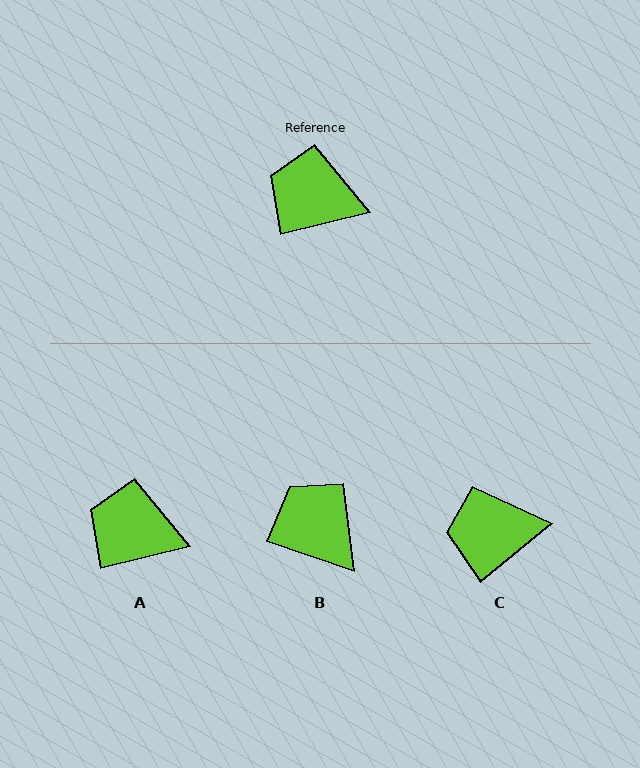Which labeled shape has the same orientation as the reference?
A.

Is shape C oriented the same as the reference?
No, it is off by about 25 degrees.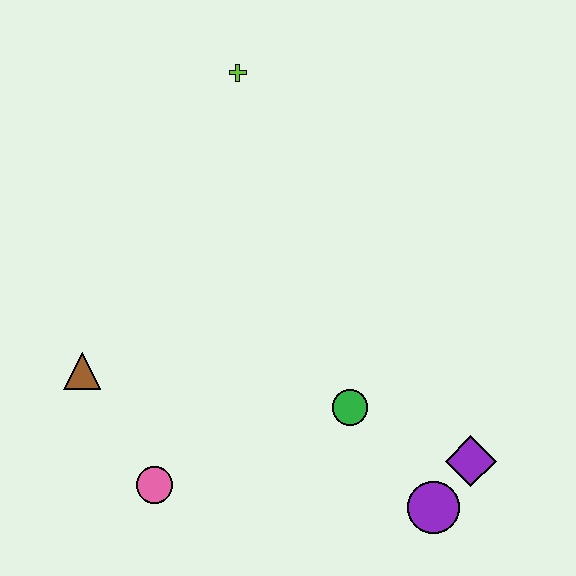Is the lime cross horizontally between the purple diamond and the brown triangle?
Yes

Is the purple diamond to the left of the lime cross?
No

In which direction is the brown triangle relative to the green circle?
The brown triangle is to the left of the green circle.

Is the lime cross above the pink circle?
Yes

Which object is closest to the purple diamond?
The purple circle is closest to the purple diamond.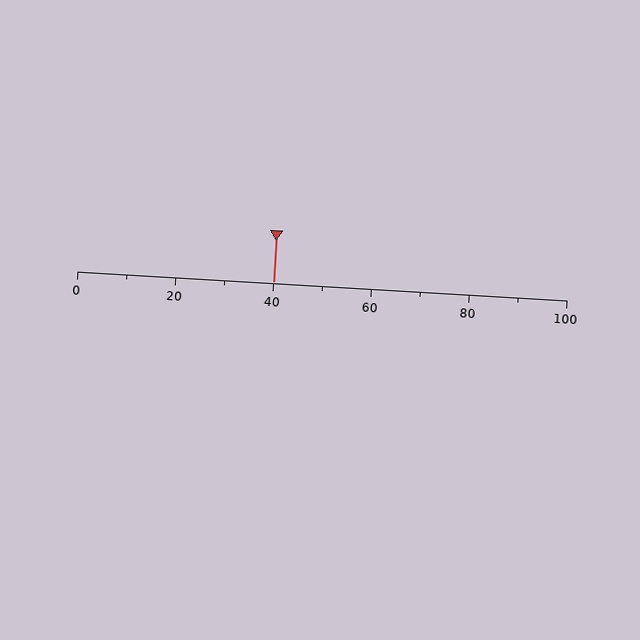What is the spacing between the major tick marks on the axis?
The major ticks are spaced 20 apart.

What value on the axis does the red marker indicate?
The marker indicates approximately 40.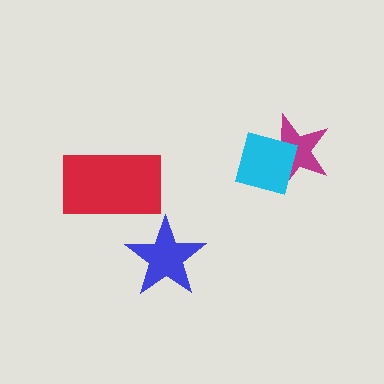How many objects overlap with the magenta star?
1 object overlaps with the magenta star.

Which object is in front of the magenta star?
The cyan square is in front of the magenta star.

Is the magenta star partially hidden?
Yes, it is partially covered by another shape.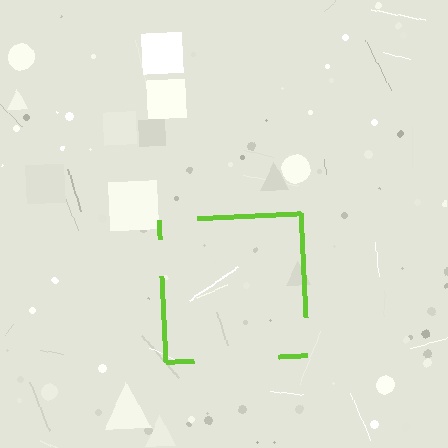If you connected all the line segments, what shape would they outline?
They would outline a square.